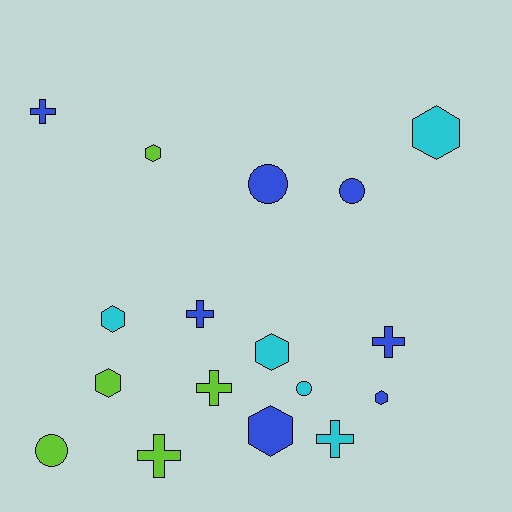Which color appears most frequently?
Blue, with 7 objects.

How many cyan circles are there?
There is 1 cyan circle.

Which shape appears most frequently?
Hexagon, with 7 objects.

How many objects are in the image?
There are 17 objects.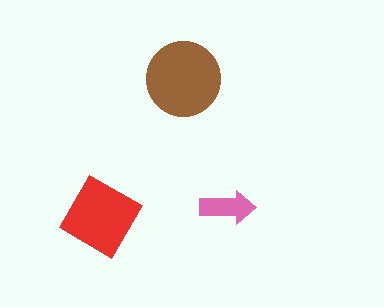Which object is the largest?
The brown circle.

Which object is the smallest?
The pink arrow.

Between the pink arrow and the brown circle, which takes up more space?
The brown circle.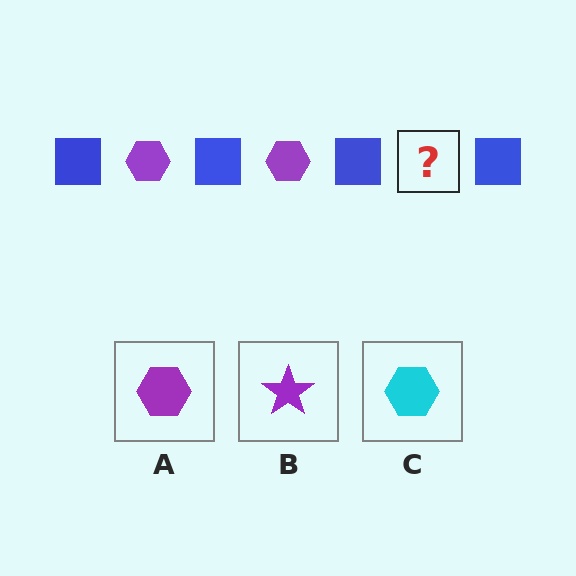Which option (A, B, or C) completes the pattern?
A.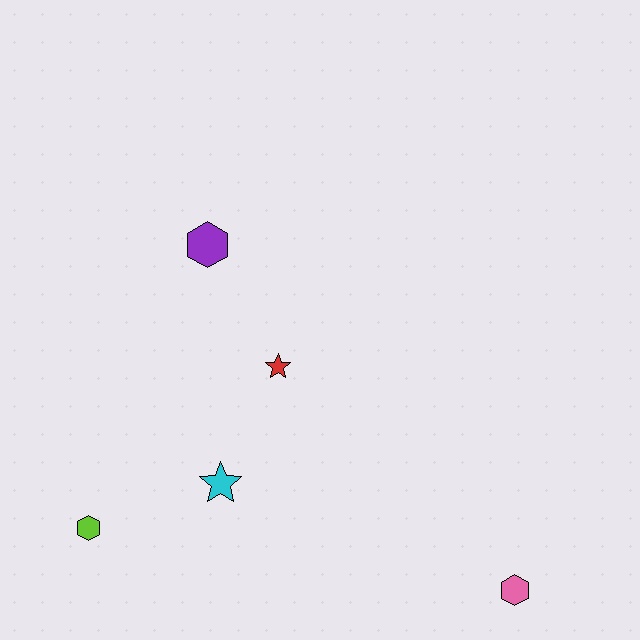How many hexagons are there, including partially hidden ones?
There are 3 hexagons.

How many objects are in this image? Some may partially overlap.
There are 5 objects.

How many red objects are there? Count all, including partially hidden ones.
There is 1 red object.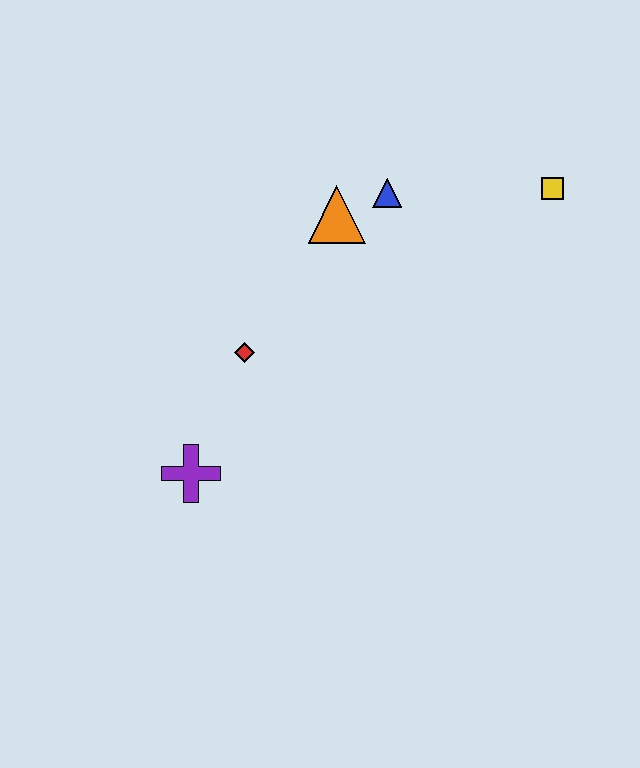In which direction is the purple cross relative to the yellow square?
The purple cross is to the left of the yellow square.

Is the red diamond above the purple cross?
Yes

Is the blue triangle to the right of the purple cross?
Yes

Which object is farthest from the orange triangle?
The purple cross is farthest from the orange triangle.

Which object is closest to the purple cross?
The red diamond is closest to the purple cross.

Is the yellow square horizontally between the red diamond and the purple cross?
No